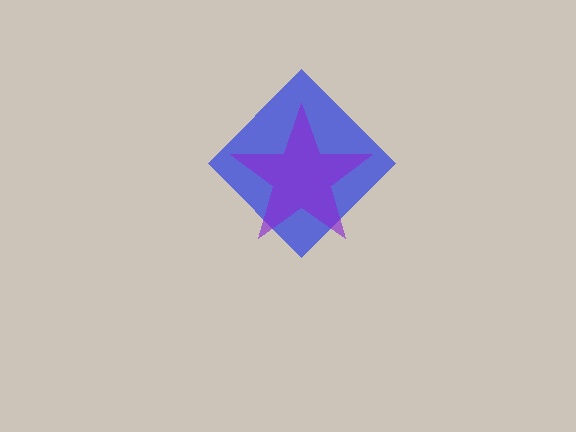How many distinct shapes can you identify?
There are 2 distinct shapes: a blue diamond, a purple star.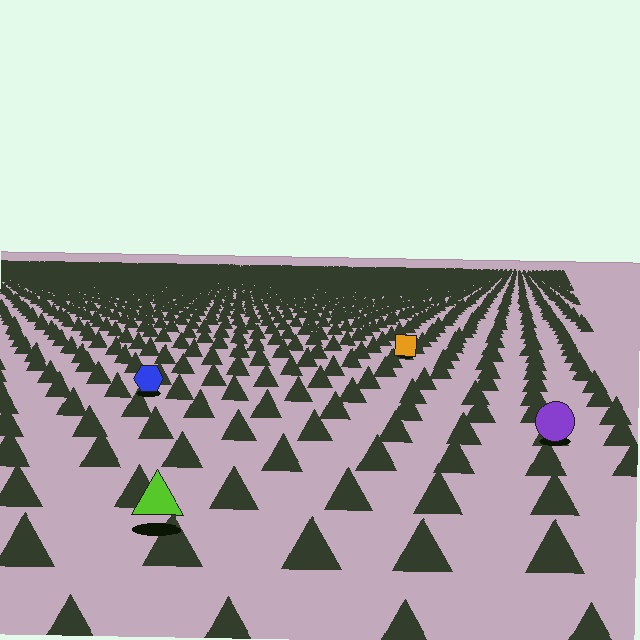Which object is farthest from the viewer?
The orange square is farthest from the viewer. It appears smaller and the ground texture around it is denser.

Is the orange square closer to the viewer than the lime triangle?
No. The lime triangle is closer — you can tell from the texture gradient: the ground texture is coarser near it.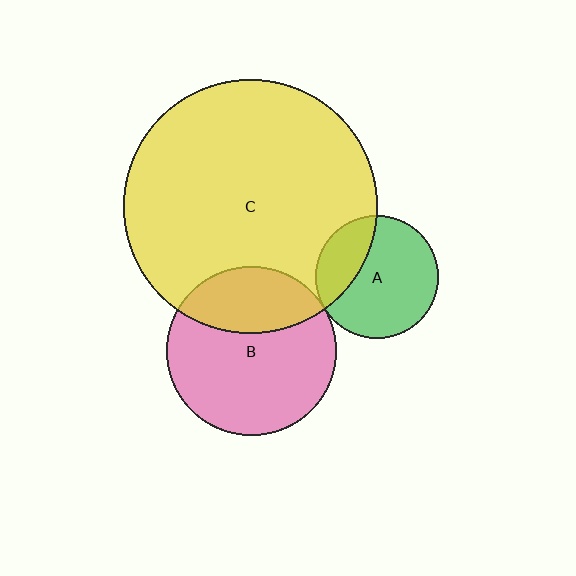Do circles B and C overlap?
Yes.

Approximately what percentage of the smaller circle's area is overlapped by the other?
Approximately 30%.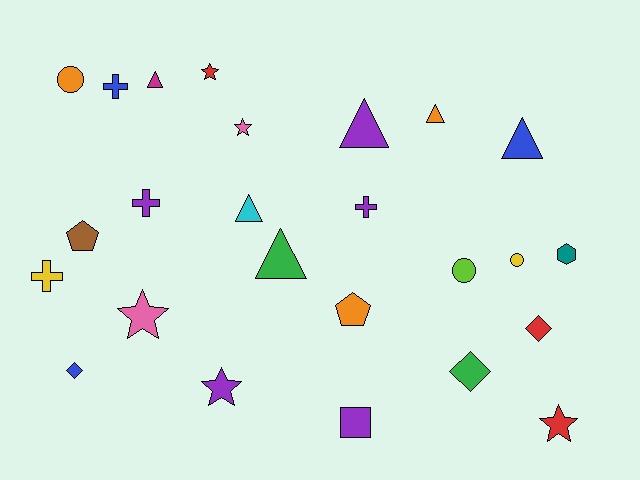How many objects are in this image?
There are 25 objects.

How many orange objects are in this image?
There are 3 orange objects.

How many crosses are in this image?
There are 4 crosses.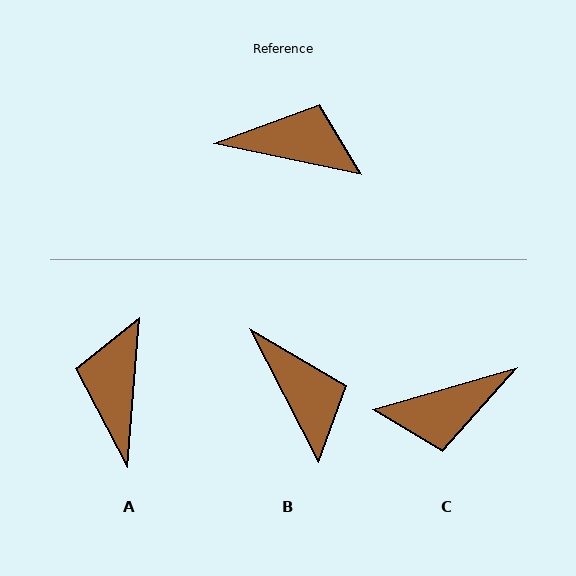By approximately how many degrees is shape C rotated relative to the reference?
Approximately 152 degrees clockwise.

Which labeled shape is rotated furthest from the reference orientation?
C, about 152 degrees away.